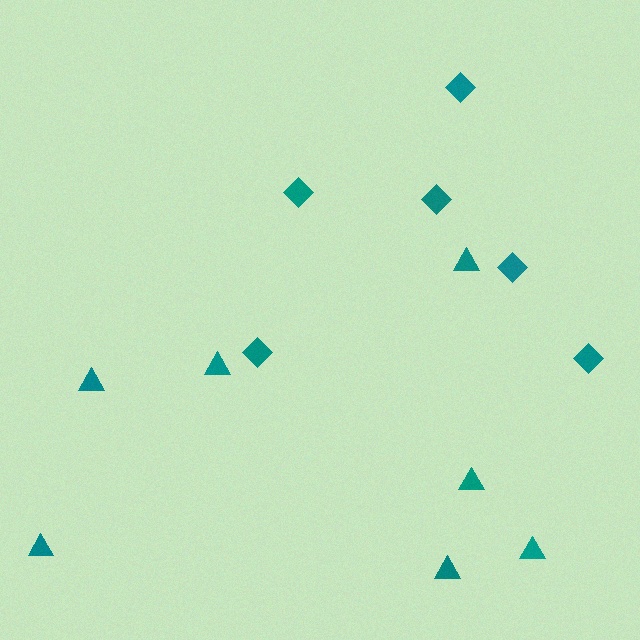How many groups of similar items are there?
There are 2 groups: one group of triangles (7) and one group of diamonds (6).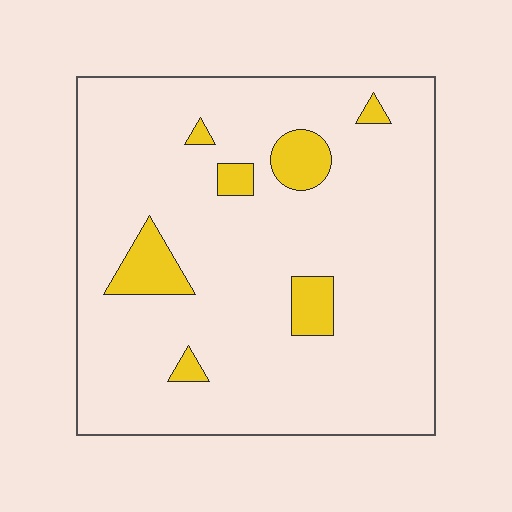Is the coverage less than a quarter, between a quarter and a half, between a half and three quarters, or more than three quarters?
Less than a quarter.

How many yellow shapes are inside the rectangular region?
7.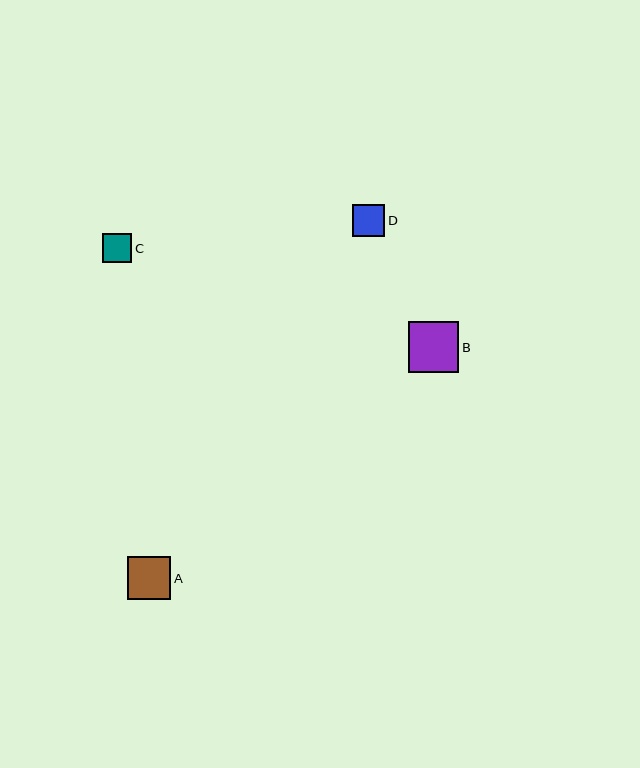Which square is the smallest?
Square C is the smallest with a size of approximately 29 pixels.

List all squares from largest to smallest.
From largest to smallest: B, A, D, C.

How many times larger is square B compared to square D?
Square B is approximately 1.6 times the size of square D.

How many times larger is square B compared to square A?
Square B is approximately 1.2 times the size of square A.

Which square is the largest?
Square B is the largest with a size of approximately 51 pixels.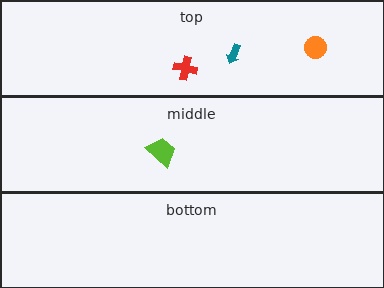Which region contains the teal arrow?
The top region.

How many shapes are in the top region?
3.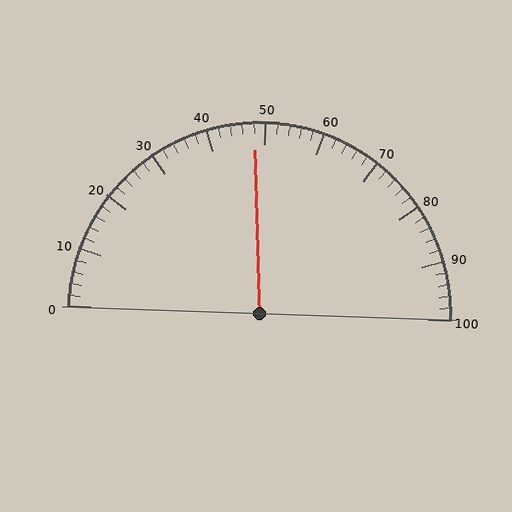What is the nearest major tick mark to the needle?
The nearest major tick mark is 50.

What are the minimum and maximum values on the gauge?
The gauge ranges from 0 to 100.